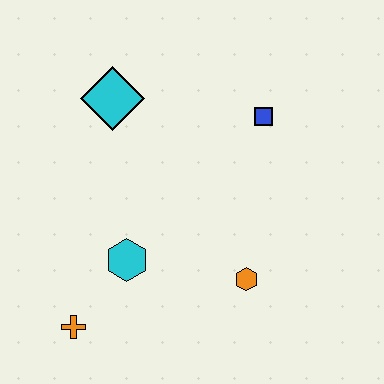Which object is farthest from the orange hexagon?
The cyan diamond is farthest from the orange hexagon.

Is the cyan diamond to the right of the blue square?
No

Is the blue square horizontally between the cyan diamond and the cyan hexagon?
No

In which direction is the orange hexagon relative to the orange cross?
The orange hexagon is to the right of the orange cross.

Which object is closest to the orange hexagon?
The cyan hexagon is closest to the orange hexagon.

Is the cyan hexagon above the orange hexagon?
Yes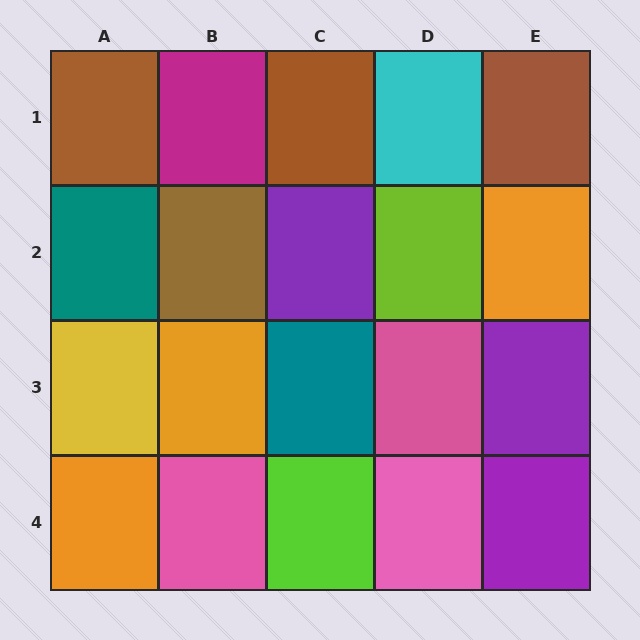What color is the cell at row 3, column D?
Pink.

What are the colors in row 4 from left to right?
Orange, pink, lime, pink, purple.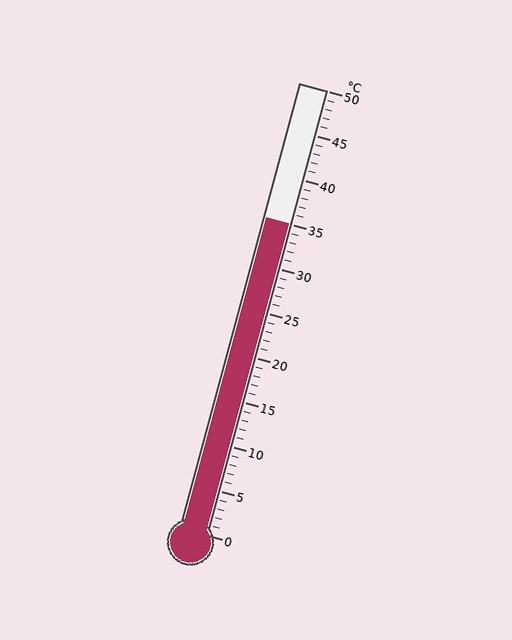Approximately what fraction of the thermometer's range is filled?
The thermometer is filled to approximately 70% of its range.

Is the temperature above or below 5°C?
The temperature is above 5°C.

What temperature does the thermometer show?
The thermometer shows approximately 35°C.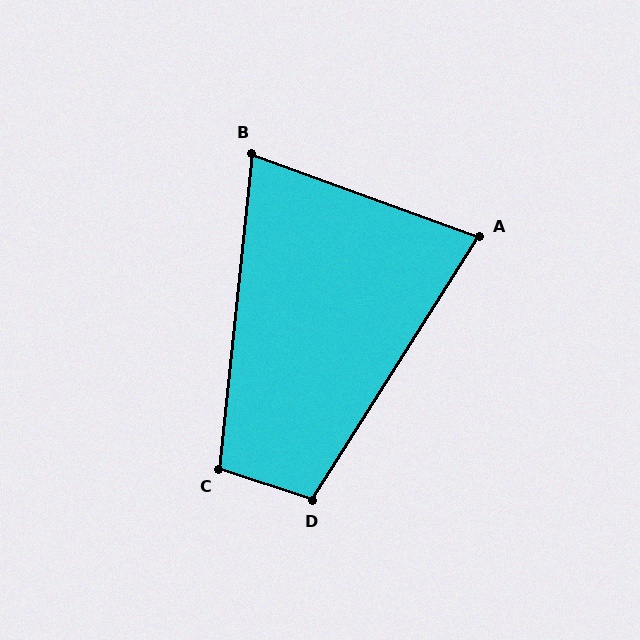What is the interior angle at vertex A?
Approximately 78 degrees (acute).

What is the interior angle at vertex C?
Approximately 102 degrees (obtuse).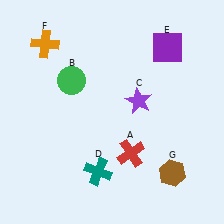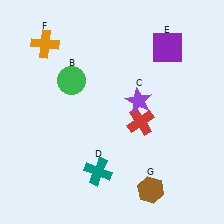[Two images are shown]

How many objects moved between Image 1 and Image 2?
2 objects moved between the two images.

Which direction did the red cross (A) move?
The red cross (A) moved up.